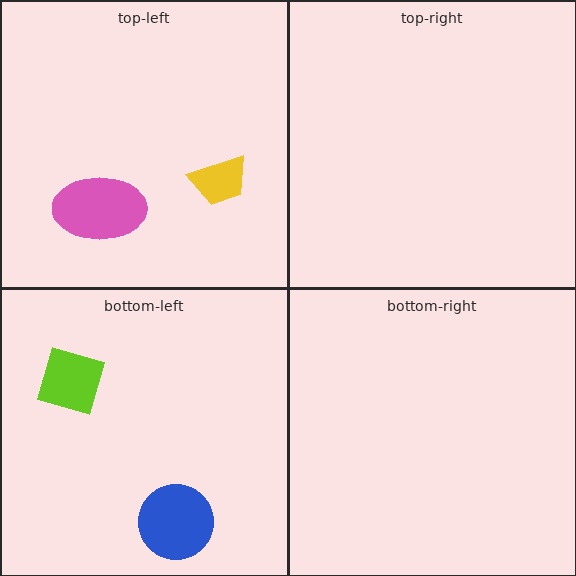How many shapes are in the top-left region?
2.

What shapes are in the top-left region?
The yellow trapezoid, the pink ellipse.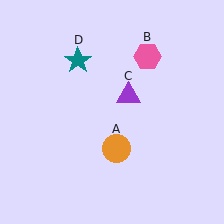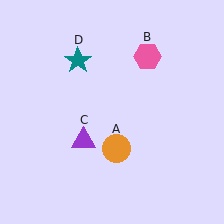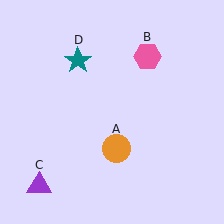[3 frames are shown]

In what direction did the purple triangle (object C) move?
The purple triangle (object C) moved down and to the left.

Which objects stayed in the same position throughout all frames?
Orange circle (object A) and pink hexagon (object B) and teal star (object D) remained stationary.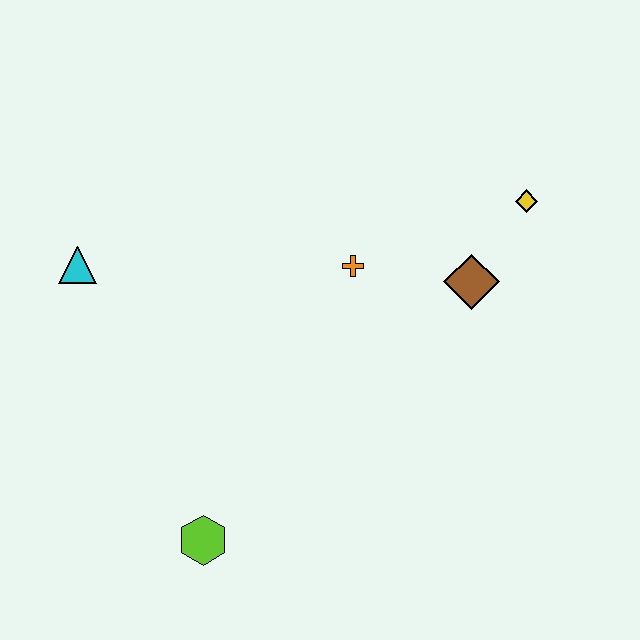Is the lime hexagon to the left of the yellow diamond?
Yes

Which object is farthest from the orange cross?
The lime hexagon is farthest from the orange cross.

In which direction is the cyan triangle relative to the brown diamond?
The cyan triangle is to the left of the brown diamond.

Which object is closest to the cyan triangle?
The orange cross is closest to the cyan triangle.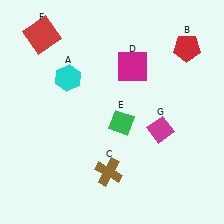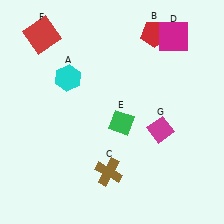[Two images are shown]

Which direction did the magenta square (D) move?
The magenta square (D) moved right.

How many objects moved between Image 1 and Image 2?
2 objects moved between the two images.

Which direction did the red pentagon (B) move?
The red pentagon (B) moved left.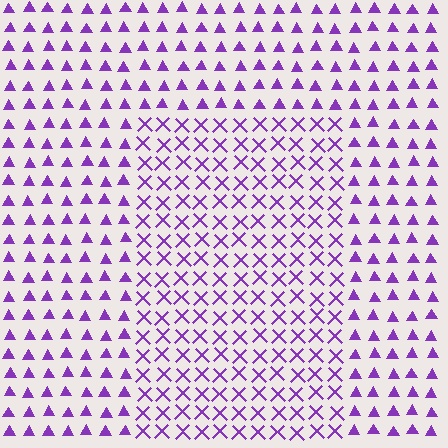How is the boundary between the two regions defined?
The boundary is defined by a change in element shape: X marks inside vs. triangles outside. All elements share the same color and spacing.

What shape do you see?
I see a rectangle.